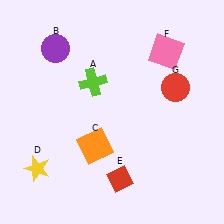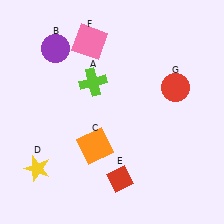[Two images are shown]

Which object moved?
The pink square (F) moved left.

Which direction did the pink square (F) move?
The pink square (F) moved left.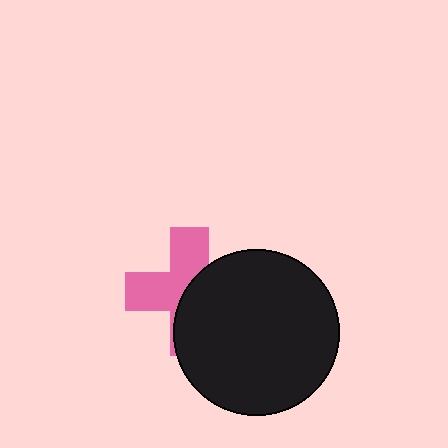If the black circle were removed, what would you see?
You would see the complete pink cross.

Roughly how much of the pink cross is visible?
About half of it is visible (roughly 50%).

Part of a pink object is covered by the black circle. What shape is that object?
It is a cross.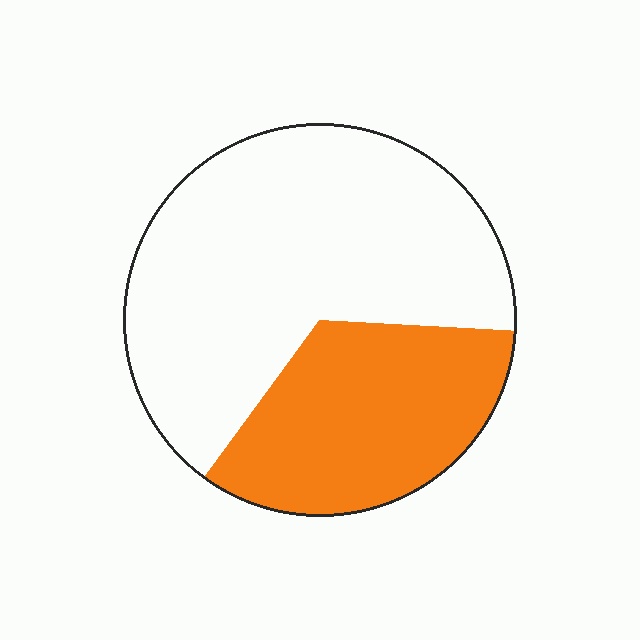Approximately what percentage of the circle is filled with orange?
Approximately 35%.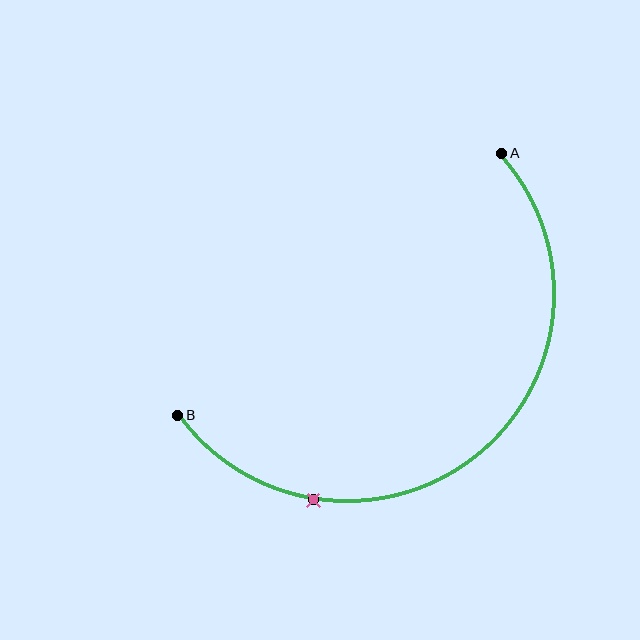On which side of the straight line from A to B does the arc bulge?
The arc bulges below and to the right of the straight line connecting A and B.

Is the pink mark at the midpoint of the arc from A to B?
No. The pink mark lies on the arc but is closer to endpoint B. The arc midpoint would be at the point on the curve equidistant along the arc from both A and B.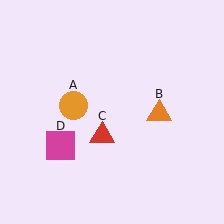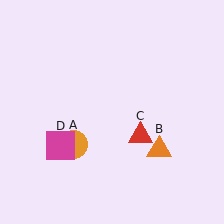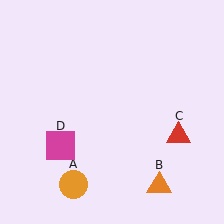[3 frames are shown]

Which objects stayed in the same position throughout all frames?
Magenta square (object D) remained stationary.